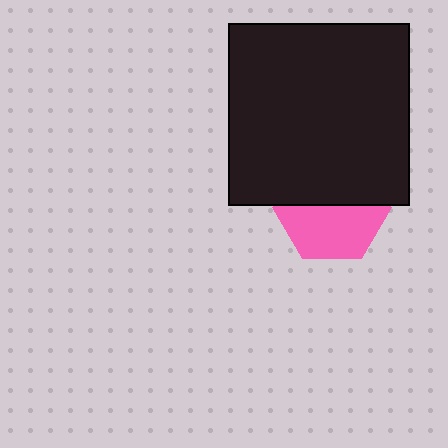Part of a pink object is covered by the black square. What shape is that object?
It is a hexagon.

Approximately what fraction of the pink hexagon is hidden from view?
Roughly 48% of the pink hexagon is hidden behind the black square.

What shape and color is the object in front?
The object in front is a black square.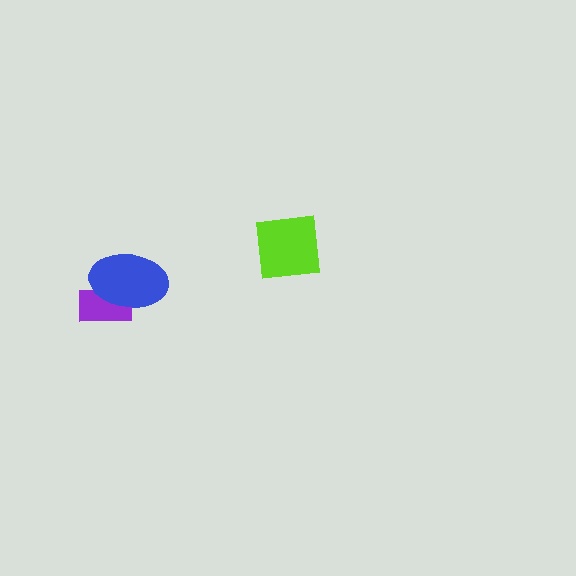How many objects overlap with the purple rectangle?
1 object overlaps with the purple rectangle.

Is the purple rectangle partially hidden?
Yes, it is partially covered by another shape.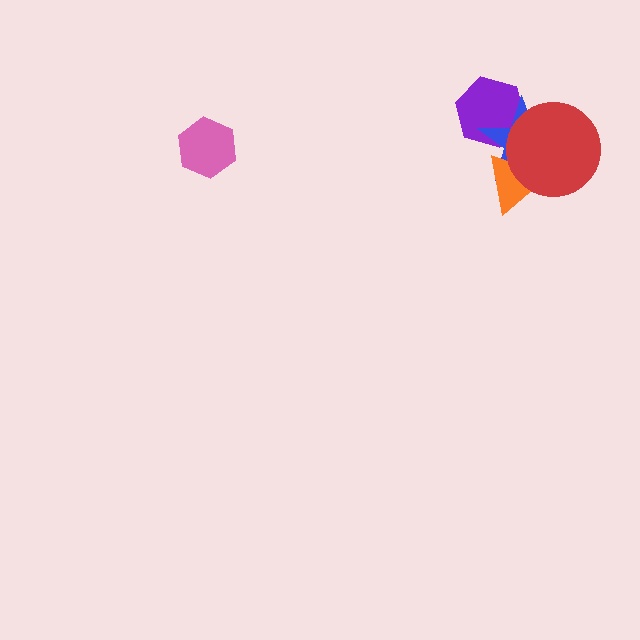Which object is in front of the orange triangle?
The red circle is in front of the orange triangle.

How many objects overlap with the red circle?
3 objects overlap with the red circle.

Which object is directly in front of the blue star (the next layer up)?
The orange triangle is directly in front of the blue star.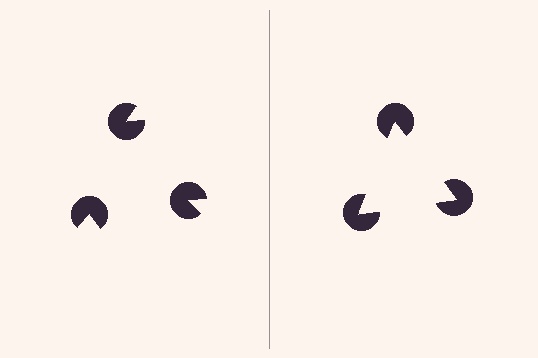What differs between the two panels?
The pac-man discs are positioned identically on both sides; only the wedge orientations differ. On the right they align to a triangle; on the left they are misaligned.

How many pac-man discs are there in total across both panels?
6 — 3 on each side.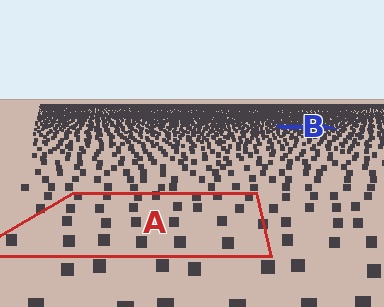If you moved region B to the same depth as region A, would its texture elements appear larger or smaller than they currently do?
They would appear larger. At a closer depth, the same texture elements are projected at a bigger on-screen size.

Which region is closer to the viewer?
Region A is closer. The texture elements there are larger and more spread out.